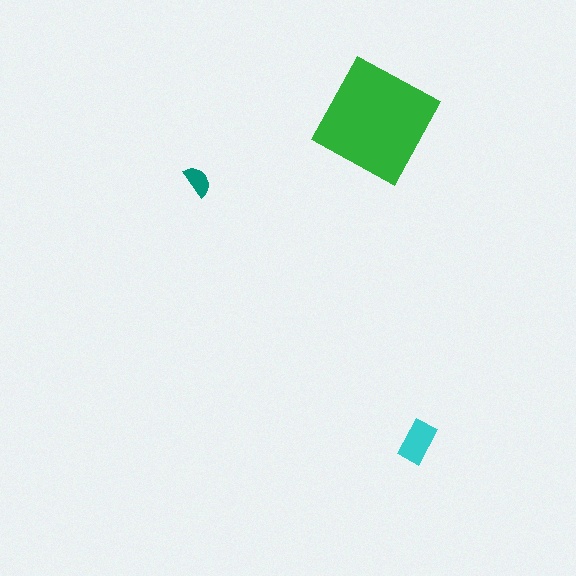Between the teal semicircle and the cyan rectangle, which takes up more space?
The cyan rectangle.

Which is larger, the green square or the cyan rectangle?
The green square.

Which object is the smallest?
The teal semicircle.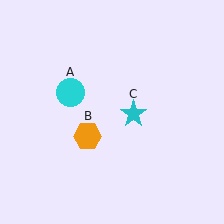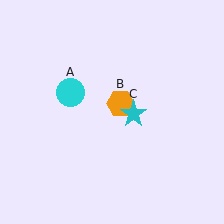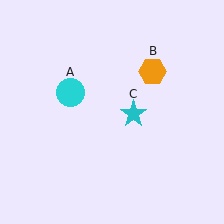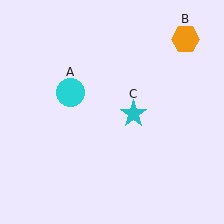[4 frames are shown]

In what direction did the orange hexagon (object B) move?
The orange hexagon (object B) moved up and to the right.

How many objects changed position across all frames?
1 object changed position: orange hexagon (object B).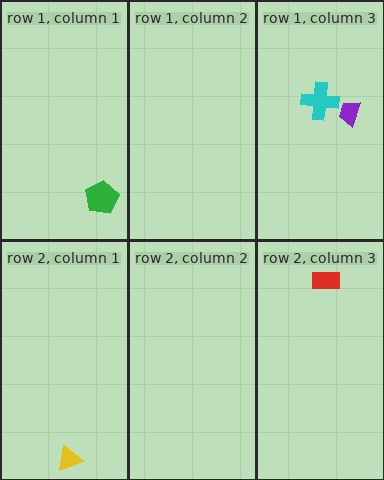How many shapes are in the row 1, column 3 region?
2.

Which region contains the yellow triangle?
The row 2, column 1 region.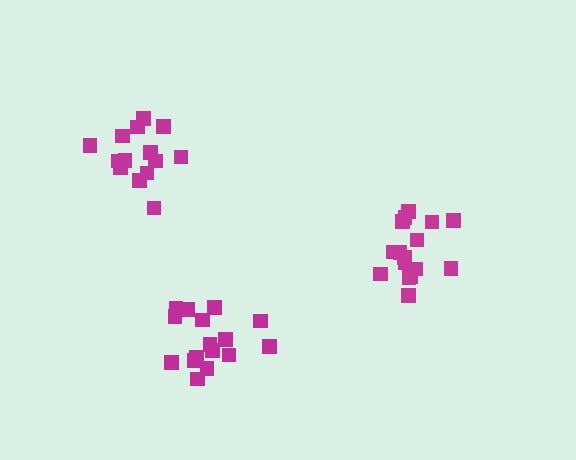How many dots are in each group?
Group 1: 16 dots, Group 2: 17 dots, Group 3: 14 dots (47 total).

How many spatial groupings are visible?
There are 3 spatial groupings.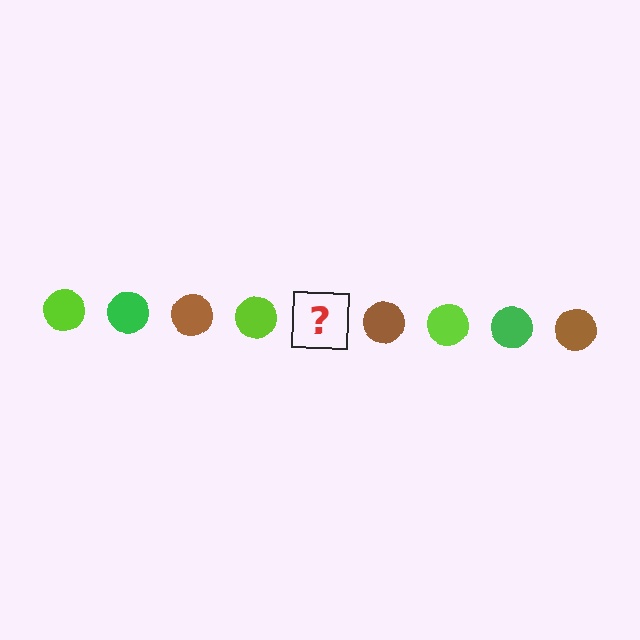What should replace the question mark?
The question mark should be replaced with a green circle.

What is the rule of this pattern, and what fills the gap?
The rule is that the pattern cycles through lime, green, brown circles. The gap should be filled with a green circle.